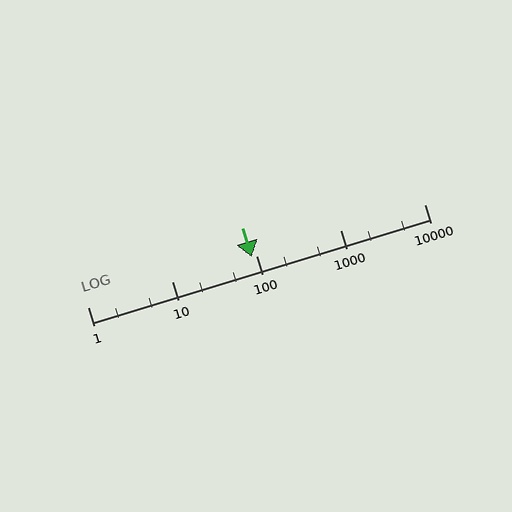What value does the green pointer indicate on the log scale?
The pointer indicates approximately 90.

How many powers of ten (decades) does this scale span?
The scale spans 4 decades, from 1 to 10000.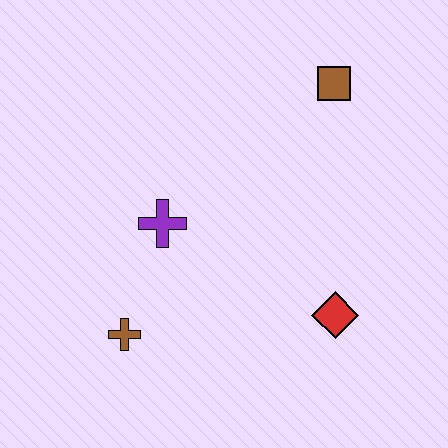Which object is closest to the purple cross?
The brown cross is closest to the purple cross.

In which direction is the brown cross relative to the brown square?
The brown cross is below the brown square.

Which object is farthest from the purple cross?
The brown square is farthest from the purple cross.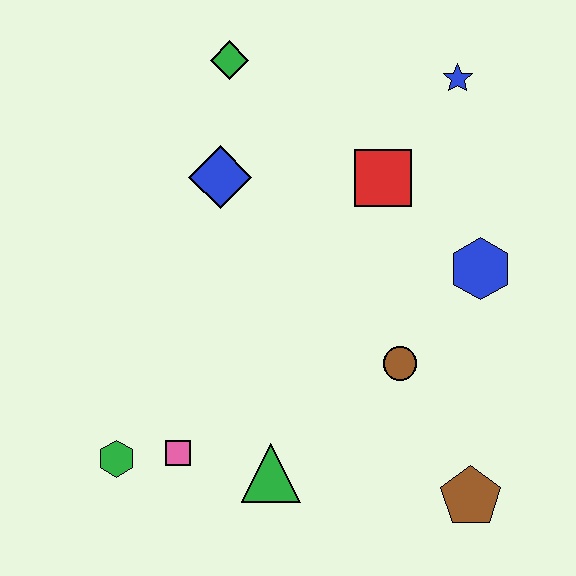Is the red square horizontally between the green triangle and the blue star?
Yes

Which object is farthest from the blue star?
The green hexagon is farthest from the blue star.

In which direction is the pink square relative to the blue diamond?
The pink square is below the blue diamond.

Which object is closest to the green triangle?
The pink square is closest to the green triangle.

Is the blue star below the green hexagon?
No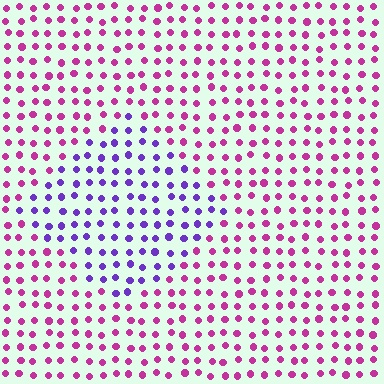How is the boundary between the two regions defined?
The boundary is defined purely by a slight shift in hue (about 52 degrees). Spacing, size, and orientation are identical on both sides.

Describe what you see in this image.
The image is filled with small magenta elements in a uniform arrangement. A diamond-shaped region is visible where the elements are tinted to a slightly different hue, forming a subtle color boundary.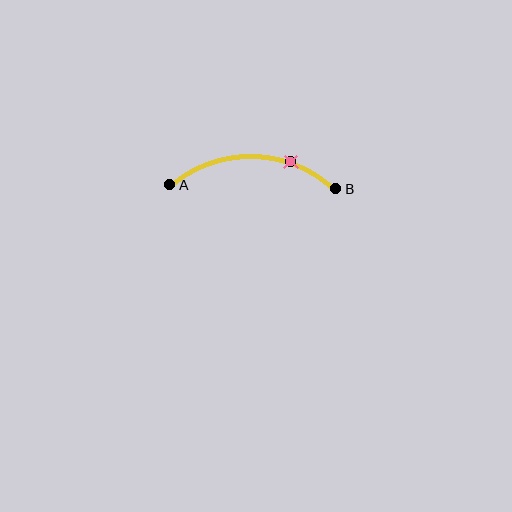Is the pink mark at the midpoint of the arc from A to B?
No. The pink mark lies on the arc but is closer to endpoint B. The arc midpoint would be at the point on the curve equidistant along the arc from both A and B.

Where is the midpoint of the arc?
The arc midpoint is the point on the curve farthest from the straight line joining A and B. It sits above that line.